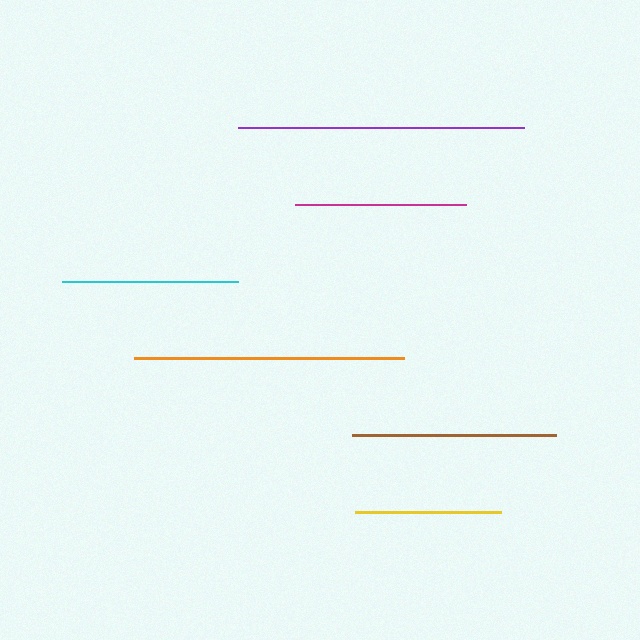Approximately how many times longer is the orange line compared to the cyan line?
The orange line is approximately 1.5 times the length of the cyan line.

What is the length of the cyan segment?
The cyan segment is approximately 175 pixels long.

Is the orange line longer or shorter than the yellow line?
The orange line is longer than the yellow line.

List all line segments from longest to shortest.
From longest to shortest: purple, orange, brown, cyan, magenta, yellow.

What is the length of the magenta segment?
The magenta segment is approximately 171 pixels long.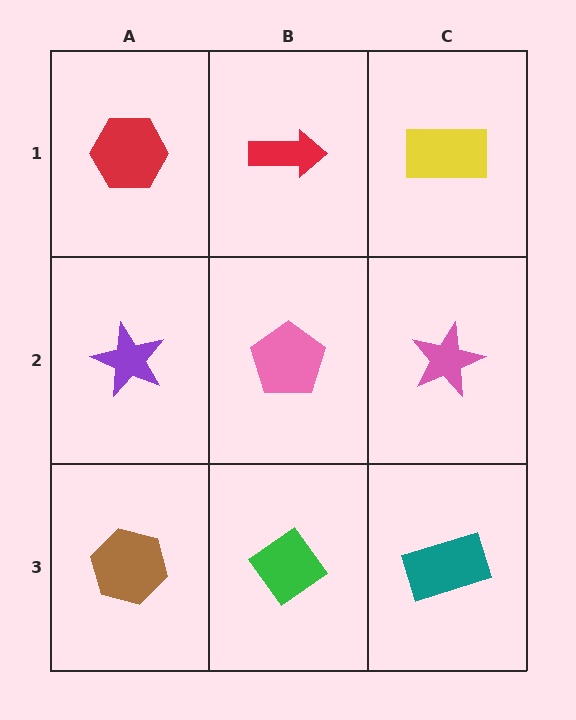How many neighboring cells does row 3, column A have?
2.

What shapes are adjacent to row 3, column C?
A pink star (row 2, column C), a green diamond (row 3, column B).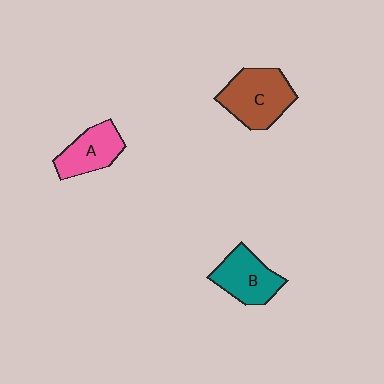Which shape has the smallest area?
Shape A (pink).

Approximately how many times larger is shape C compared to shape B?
Approximately 1.3 times.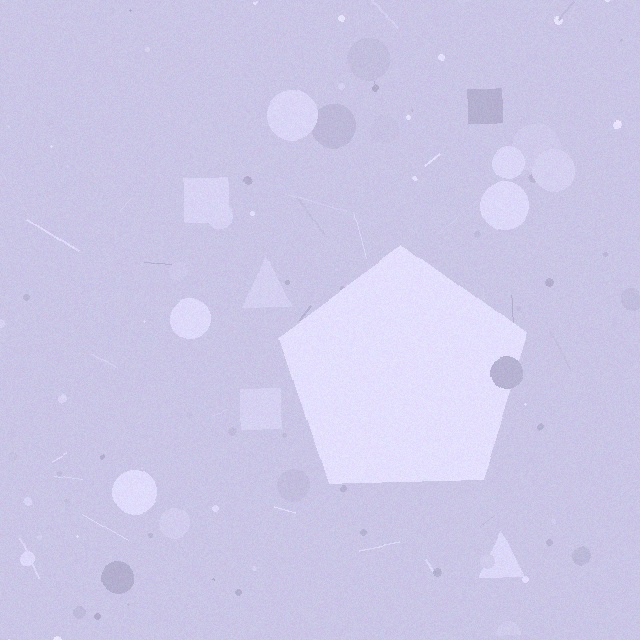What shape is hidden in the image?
A pentagon is hidden in the image.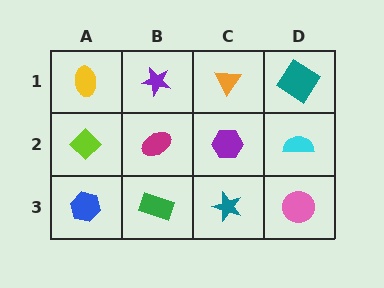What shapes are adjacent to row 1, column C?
A purple hexagon (row 2, column C), a purple star (row 1, column B), a teal diamond (row 1, column D).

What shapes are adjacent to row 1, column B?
A magenta ellipse (row 2, column B), a yellow ellipse (row 1, column A), an orange triangle (row 1, column C).